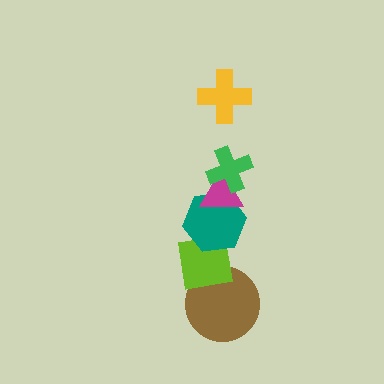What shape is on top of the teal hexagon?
The magenta triangle is on top of the teal hexagon.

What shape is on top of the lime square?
The teal hexagon is on top of the lime square.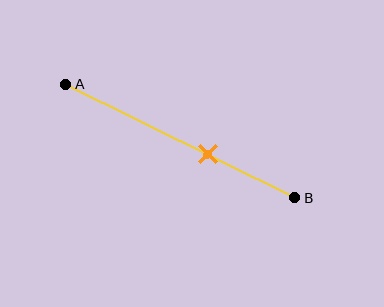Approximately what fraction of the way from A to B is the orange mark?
The orange mark is approximately 60% of the way from A to B.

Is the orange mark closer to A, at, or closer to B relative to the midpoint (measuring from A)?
The orange mark is closer to point B than the midpoint of segment AB.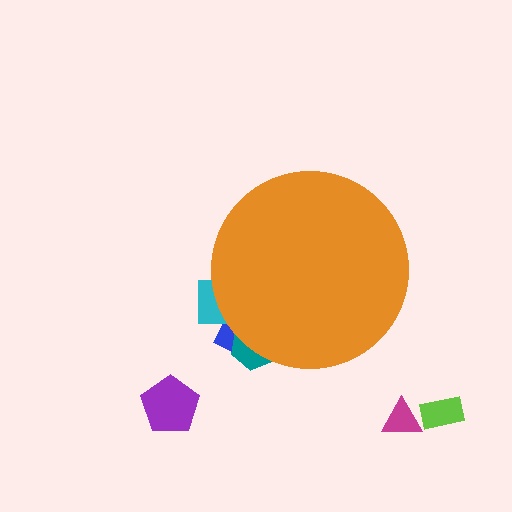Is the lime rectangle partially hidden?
No, the lime rectangle is fully visible.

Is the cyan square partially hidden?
Yes, the cyan square is partially hidden behind the orange circle.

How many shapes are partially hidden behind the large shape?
3 shapes are partially hidden.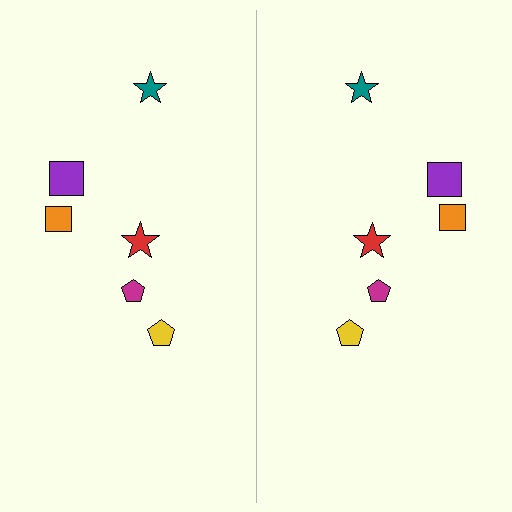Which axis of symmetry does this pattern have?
The pattern has a vertical axis of symmetry running through the center of the image.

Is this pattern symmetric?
Yes, this pattern has bilateral (reflection) symmetry.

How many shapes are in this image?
There are 12 shapes in this image.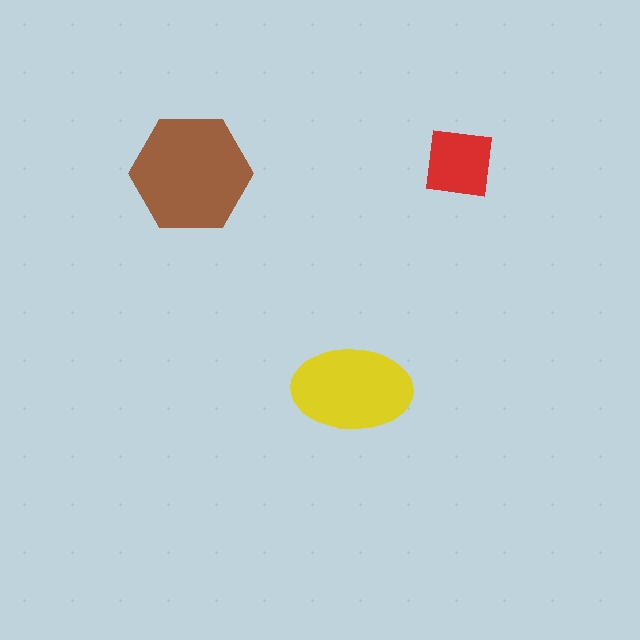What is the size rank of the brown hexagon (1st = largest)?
1st.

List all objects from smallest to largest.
The red square, the yellow ellipse, the brown hexagon.